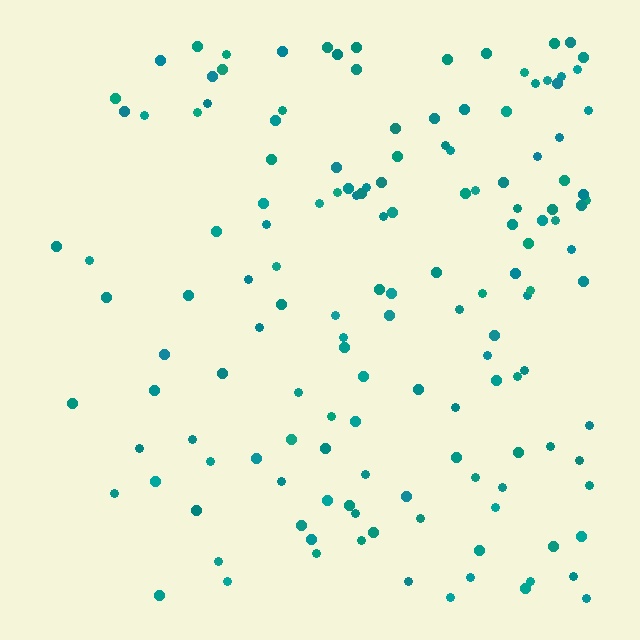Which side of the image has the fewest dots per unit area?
The left.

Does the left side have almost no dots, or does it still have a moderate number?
Still a moderate number, just noticeably fewer than the right.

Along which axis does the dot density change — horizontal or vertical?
Horizontal.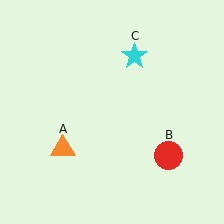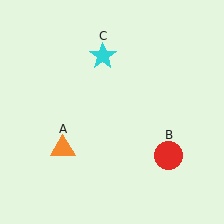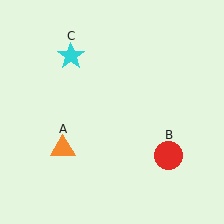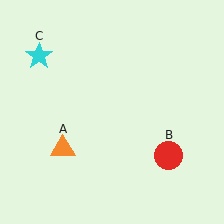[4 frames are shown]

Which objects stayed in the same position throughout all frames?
Orange triangle (object A) and red circle (object B) remained stationary.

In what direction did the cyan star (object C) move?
The cyan star (object C) moved left.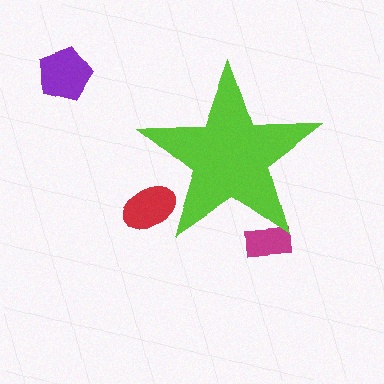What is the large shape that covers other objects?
A lime star.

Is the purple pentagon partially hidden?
No, the purple pentagon is fully visible.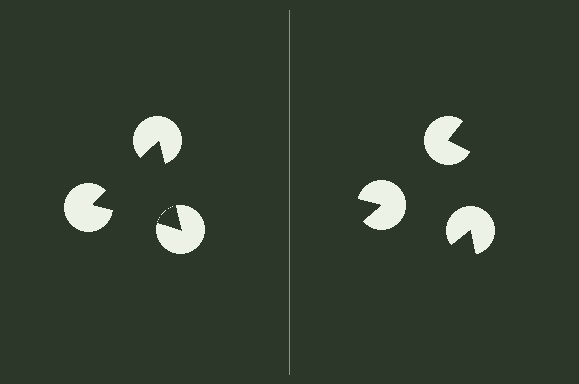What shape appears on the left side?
An illusory triangle.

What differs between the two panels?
The pac-man discs are positioned identically on both sides; only the wedge orientations differ. On the left they align to a triangle; on the right they are misaligned.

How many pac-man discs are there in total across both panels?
6 — 3 on each side.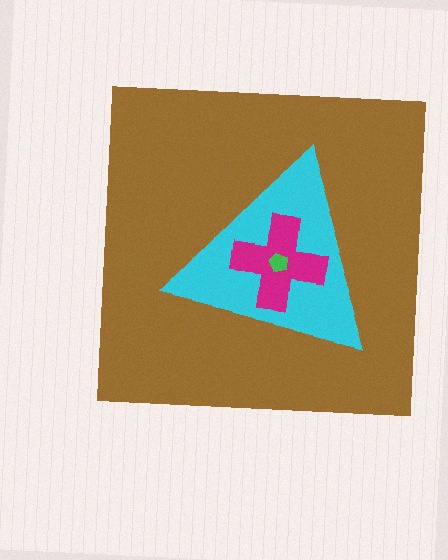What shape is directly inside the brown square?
The cyan triangle.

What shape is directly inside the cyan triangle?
The magenta cross.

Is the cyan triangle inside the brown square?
Yes.